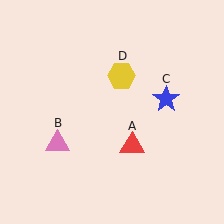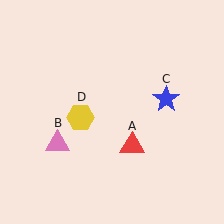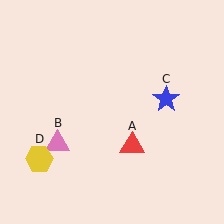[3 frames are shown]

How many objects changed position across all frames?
1 object changed position: yellow hexagon (object D).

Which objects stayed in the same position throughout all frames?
Red triangle (object A) and pink triangle (object B) and blue star (object C) remained stationary.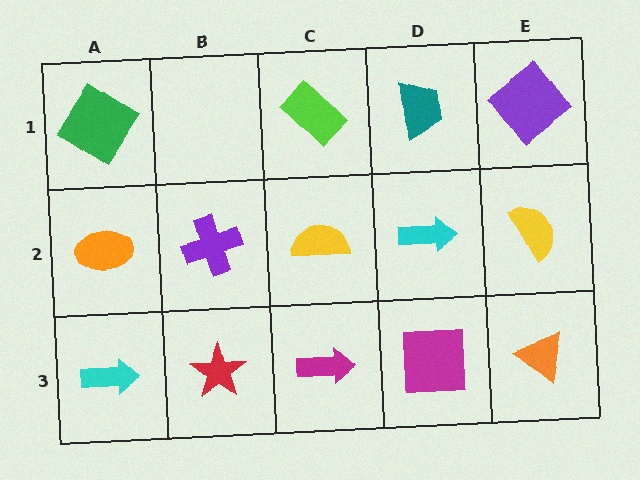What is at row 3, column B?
A red star.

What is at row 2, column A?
An orange ellipse.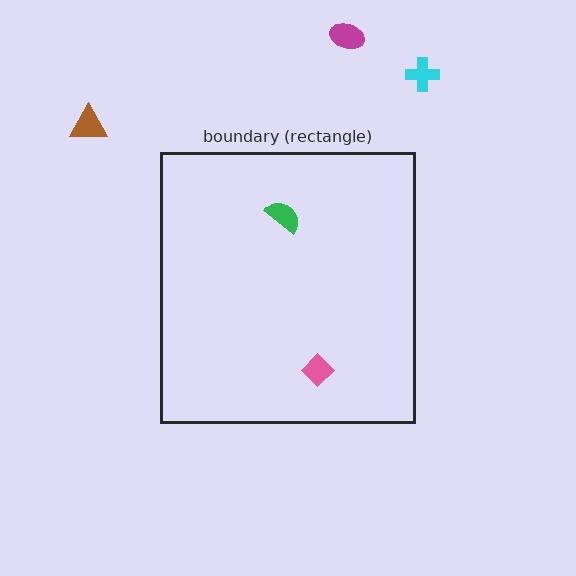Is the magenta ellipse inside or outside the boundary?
Outside.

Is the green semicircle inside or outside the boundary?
Inside.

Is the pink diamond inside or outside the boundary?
Inside.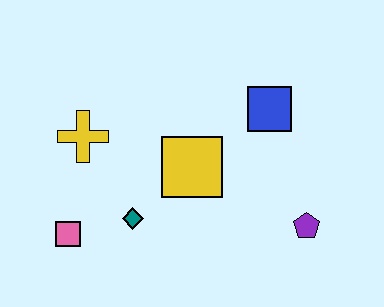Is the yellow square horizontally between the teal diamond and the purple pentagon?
Yes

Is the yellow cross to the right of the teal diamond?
No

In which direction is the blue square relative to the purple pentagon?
The blue square is above the purple pentagon.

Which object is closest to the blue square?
The yellow square is closest to the blue square.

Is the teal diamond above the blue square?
No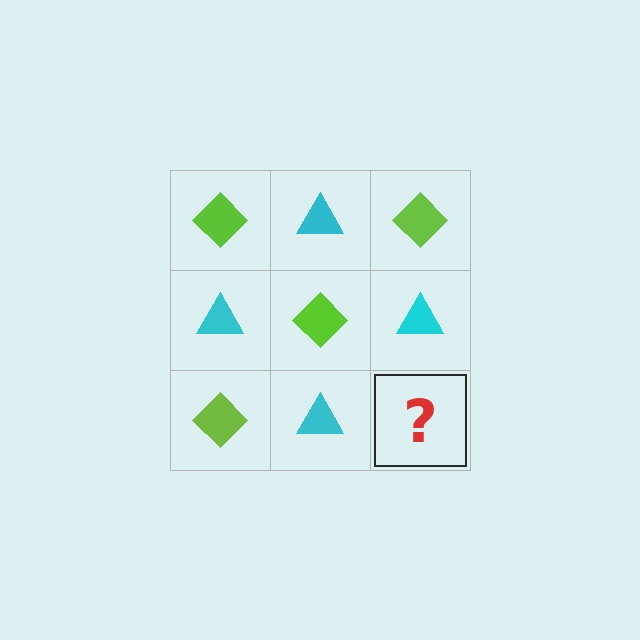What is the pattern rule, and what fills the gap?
The rule is that it alternates lime diamond and cyan triangle in a checkerboard pattern. The gap should be filled with a lime diamond.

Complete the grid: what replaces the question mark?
The question mark should be replaced with a lime diamond.